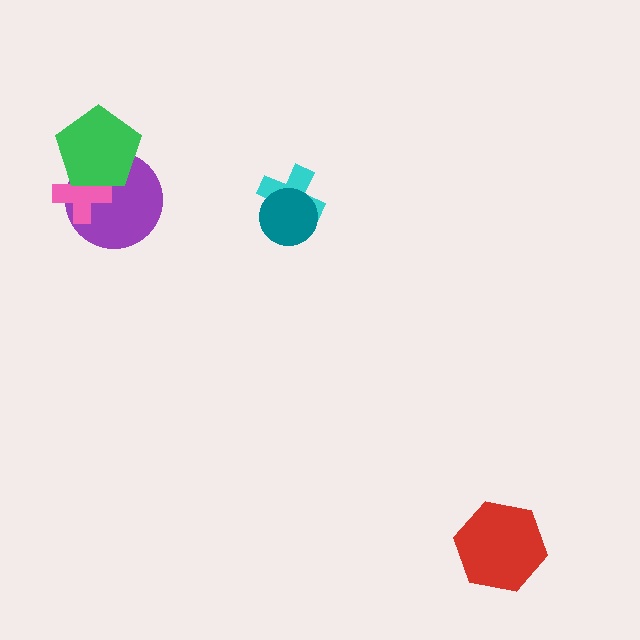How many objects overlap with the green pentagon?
2 objects overlap with the green pentagon.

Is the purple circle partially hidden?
Yes, it is partially covered by another shape.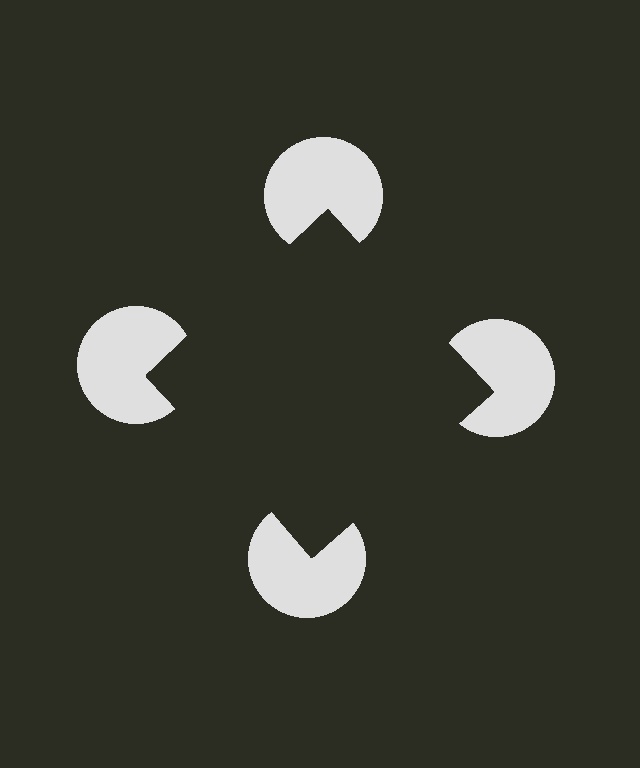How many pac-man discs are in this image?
There are 4 — one at each vertex of the illusory square.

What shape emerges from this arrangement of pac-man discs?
An illusory square — its edges are inferred from the aligned wedge cuts in the pac-man discs, not physically drawn.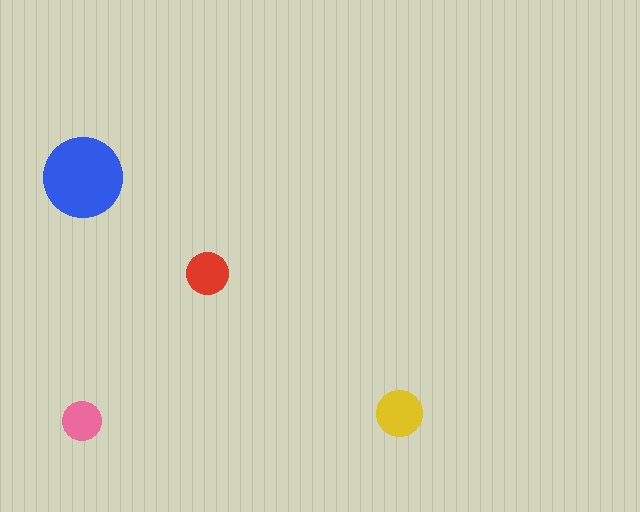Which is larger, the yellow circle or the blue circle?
The blue one.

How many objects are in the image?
There are 4 objects in the image.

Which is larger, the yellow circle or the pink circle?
The yellow one.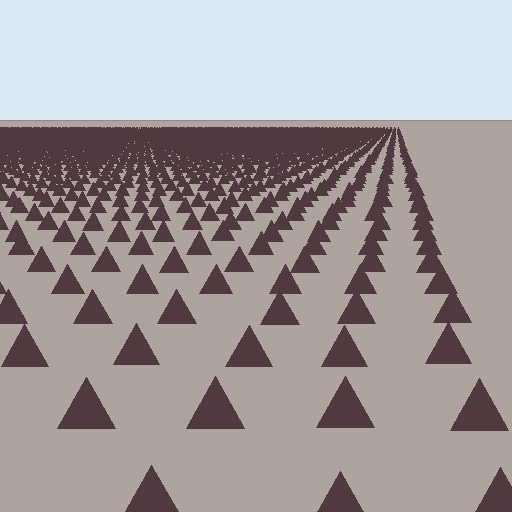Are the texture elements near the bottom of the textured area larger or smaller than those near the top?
Larger. Near the bottom, elements are closer to the viewer and appear at a bigger on-screen size.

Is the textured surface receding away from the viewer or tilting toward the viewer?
The surface is receding away from the viewer. Texture elements get smaller and denser toward the top.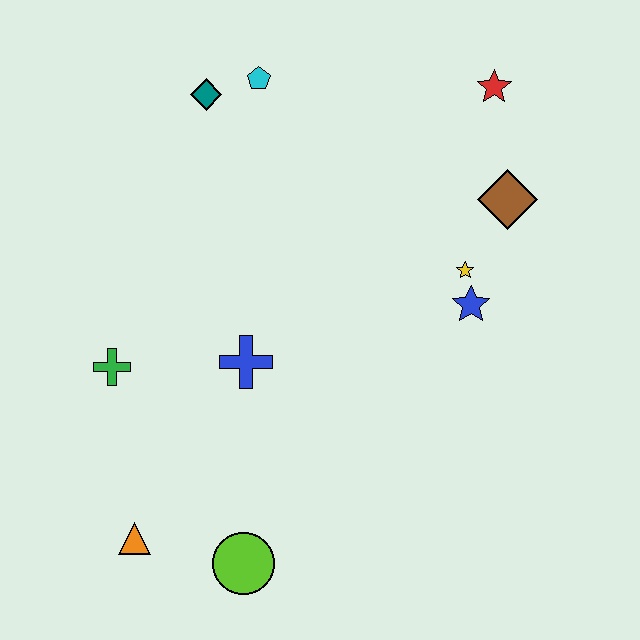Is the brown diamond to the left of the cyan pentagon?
No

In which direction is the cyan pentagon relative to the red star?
The cyan pentagon is to the left of the red star.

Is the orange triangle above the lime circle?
Yes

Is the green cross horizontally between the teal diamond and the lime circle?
No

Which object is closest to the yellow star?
The blue star is closest to the yellow star.